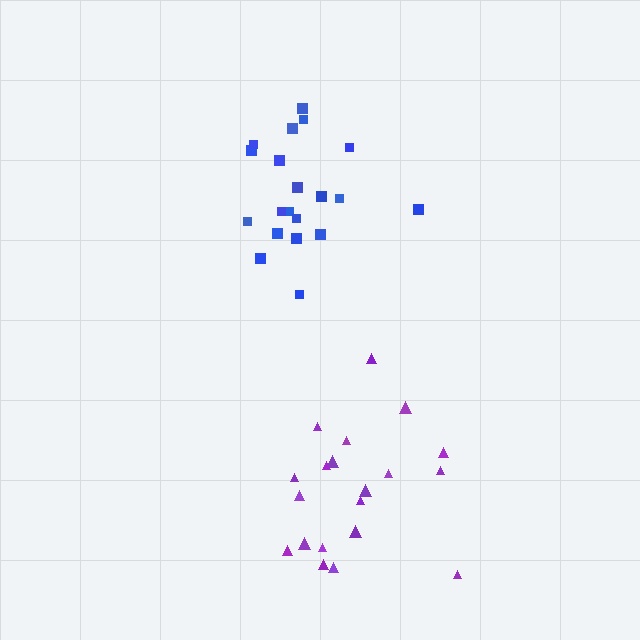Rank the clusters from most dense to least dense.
blue, purple.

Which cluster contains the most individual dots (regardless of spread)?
Purple (20).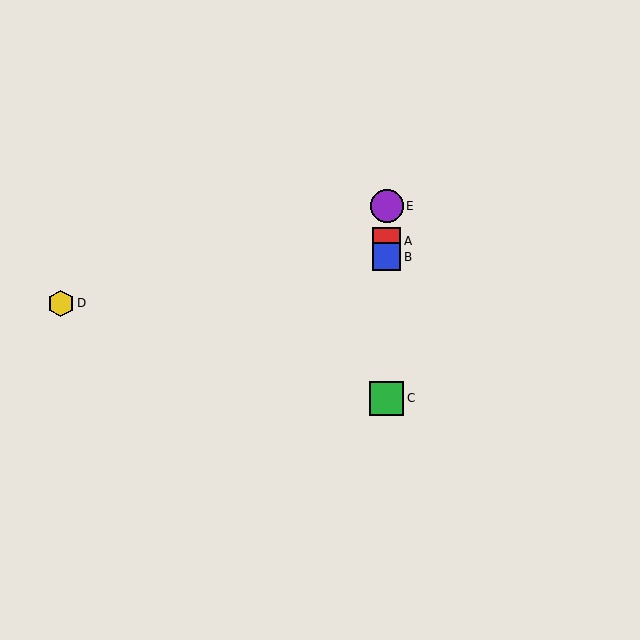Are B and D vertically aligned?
No, B is at x≈387 and D is at x≈61.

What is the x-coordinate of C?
Object C is at x≈387.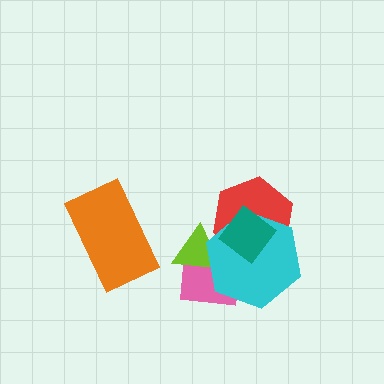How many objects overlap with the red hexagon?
3 objects overlap with the red hexagon.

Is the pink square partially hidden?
Yes, it is partially covered by another shape.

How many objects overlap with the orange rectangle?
0 objects overlap with the orange rectangle.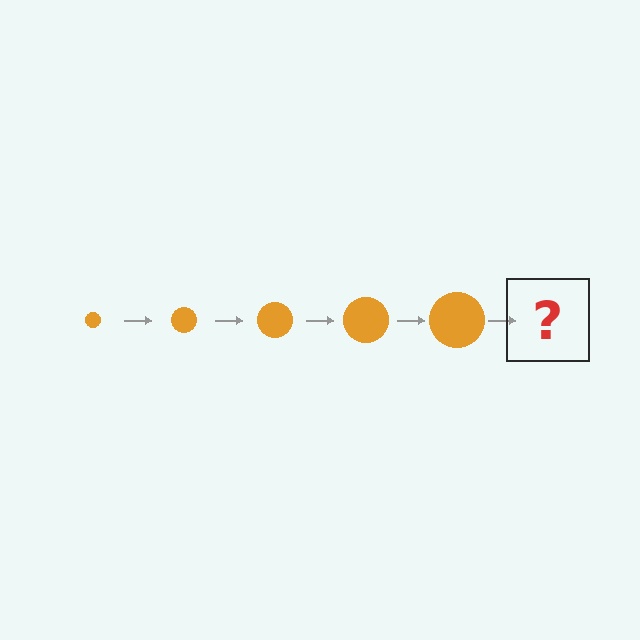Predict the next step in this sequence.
The next step is an orange circle, larger than the previous one.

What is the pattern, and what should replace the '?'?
The pattern is that the circle gets progressively larger each step. The '?' should be an orange circle, larger than the previous one.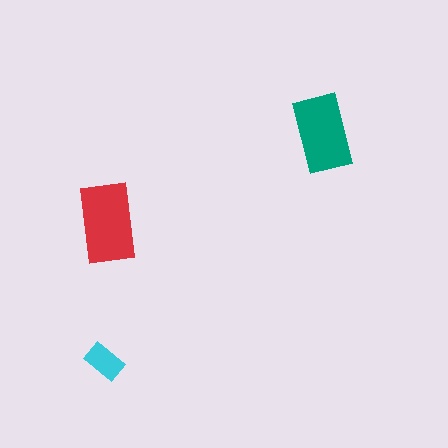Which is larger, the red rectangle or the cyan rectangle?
The red one.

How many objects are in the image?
There are 3 objects in the image.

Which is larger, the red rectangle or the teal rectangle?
The red one.